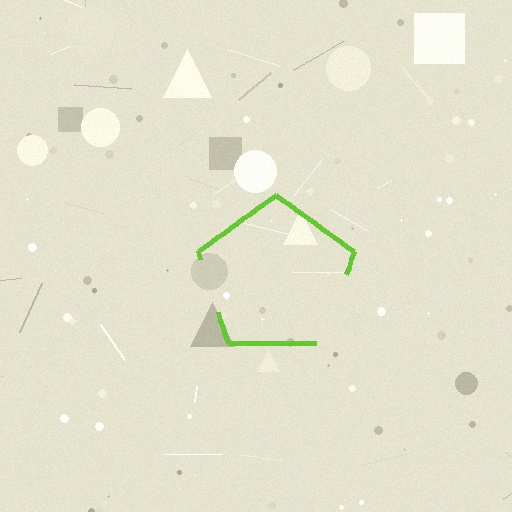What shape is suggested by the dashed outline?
The dashed outline suggests a pentagon.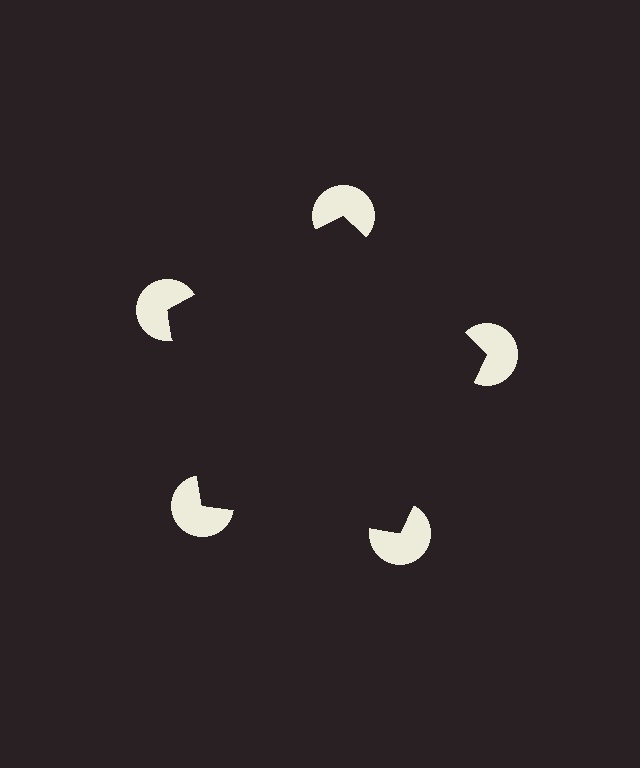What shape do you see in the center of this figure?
An illusory pentagon — its edges are inferred from the aligned wedge cuts in the pac-man discs, not physically drawn.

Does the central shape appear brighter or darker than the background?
It typically appears slightly darker than the background, even though no actual brightness change is drawn.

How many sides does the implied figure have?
5 sides.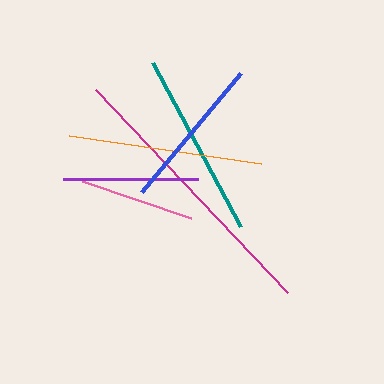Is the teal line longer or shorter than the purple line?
The teal line is longer than the purple line.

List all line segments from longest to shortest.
From longest to shortest: magenta, orange, teal, blue, purple, pink.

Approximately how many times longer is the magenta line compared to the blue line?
The magenta line is approximately 1.8 times the length of the blue line.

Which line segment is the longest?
The magenta line is the longest at approximately 280 pixels.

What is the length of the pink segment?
The pink segment is approximately 115 pixels long.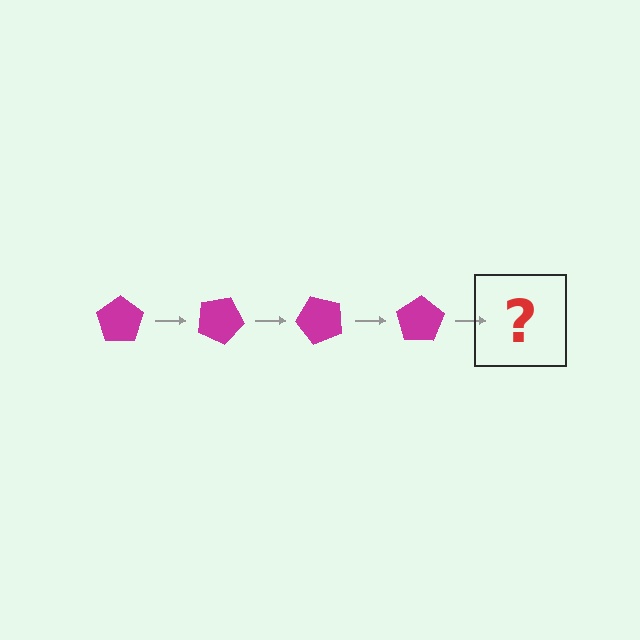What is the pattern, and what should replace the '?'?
The pattern is that the pentagon rotates 25 degrees each step. The '?' should be a magenta pentagon rotated 100 degrees.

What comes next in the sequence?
The next element should be a magenta pentagon rotated 100 degrees.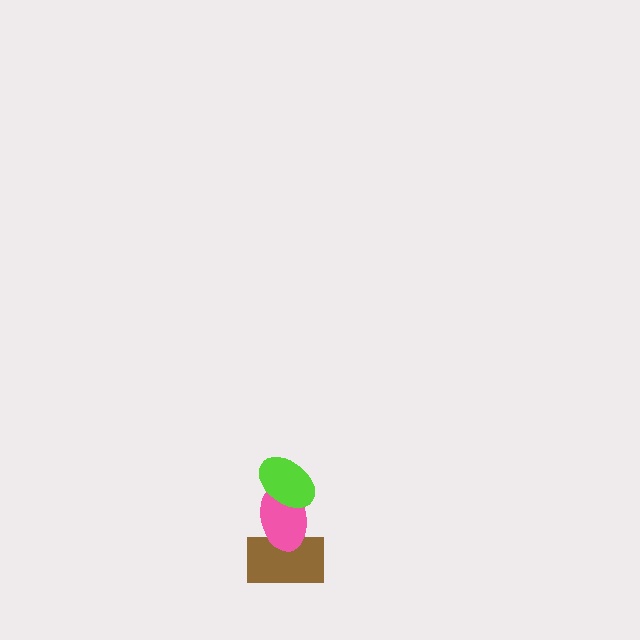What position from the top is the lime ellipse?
The lime ellipse is 1st from the top.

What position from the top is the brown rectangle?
The brown rectangle is 3rd from the top.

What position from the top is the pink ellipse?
The pink ellipse is 2nd from the top.